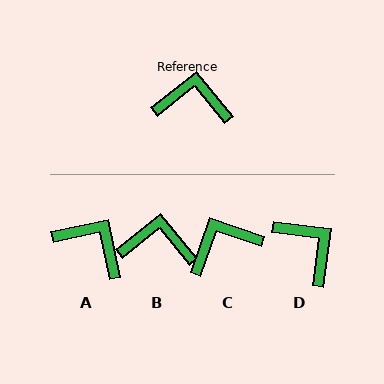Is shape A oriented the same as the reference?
No, it is off by about 27 degrees.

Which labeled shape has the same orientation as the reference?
B.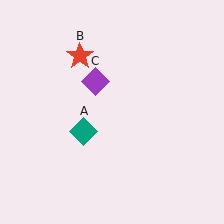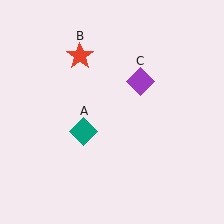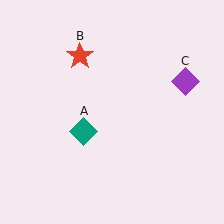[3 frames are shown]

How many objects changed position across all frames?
1 object changed position: purple diamond (object C).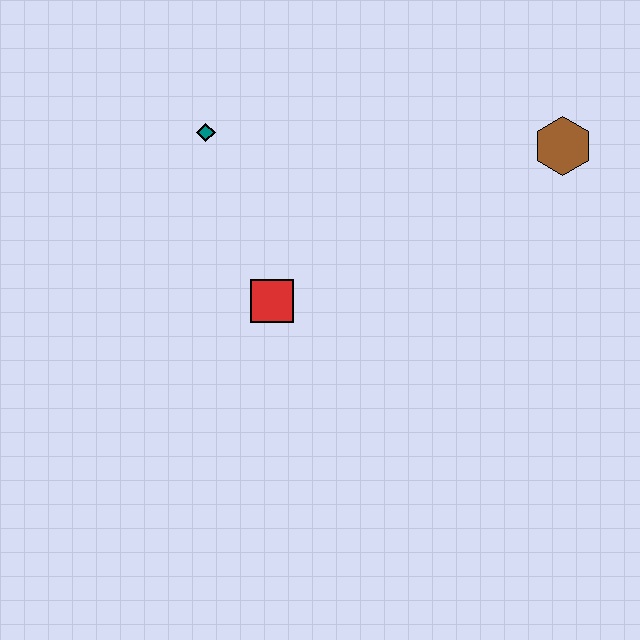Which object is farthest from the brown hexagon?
The teal diamond is farthest from the brown hexagon.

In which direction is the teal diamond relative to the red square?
The teal diamond is above the red square.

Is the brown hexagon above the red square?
Yes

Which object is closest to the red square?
The teal diamond is closest to the red square.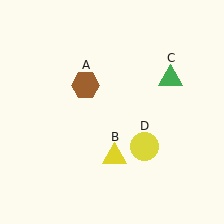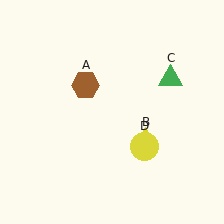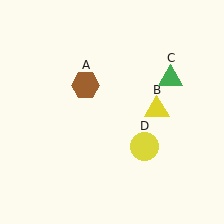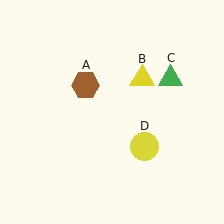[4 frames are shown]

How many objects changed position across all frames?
1 object changed position: yellow triangle (object B).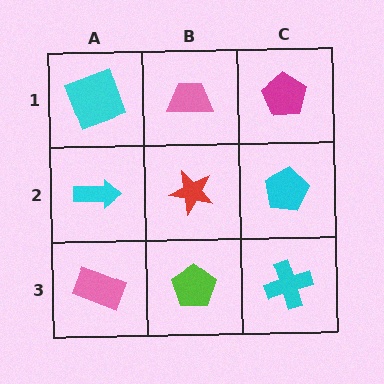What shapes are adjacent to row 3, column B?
A red star (row 2, column B), a pink rectangle (row 3, column A), a cyan cross (row 3, column C).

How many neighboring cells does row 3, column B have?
3.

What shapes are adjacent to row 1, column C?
A cyan pentagon (row 2, column C), a pink trapezoid (row 1, column B).